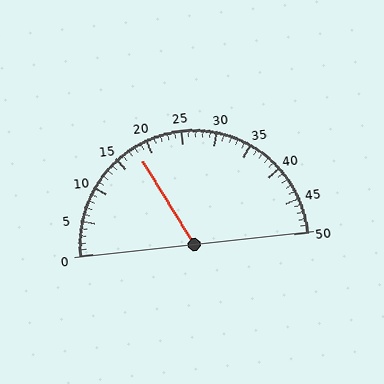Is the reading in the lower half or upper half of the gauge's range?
The reading is in the lower half of the range (0 to 50).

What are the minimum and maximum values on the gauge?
The gauge ranges from 0 to 50.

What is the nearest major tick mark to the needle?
The nearest major tick mark is 20.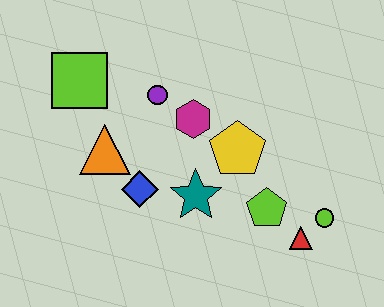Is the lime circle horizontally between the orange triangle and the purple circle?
No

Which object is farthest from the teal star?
The lime square is farthest from the teal star.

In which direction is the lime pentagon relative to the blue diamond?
The lime pentagon is to the right of the blue diamond.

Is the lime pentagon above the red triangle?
Yes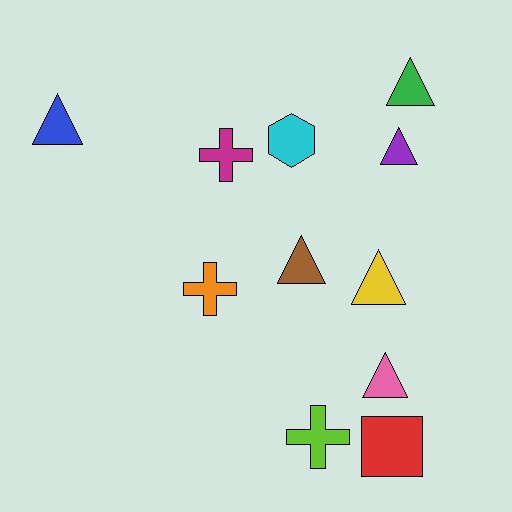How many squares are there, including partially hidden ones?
There is 1 square.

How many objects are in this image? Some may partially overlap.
There are 11 objects.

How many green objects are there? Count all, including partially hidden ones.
There is 1 green object.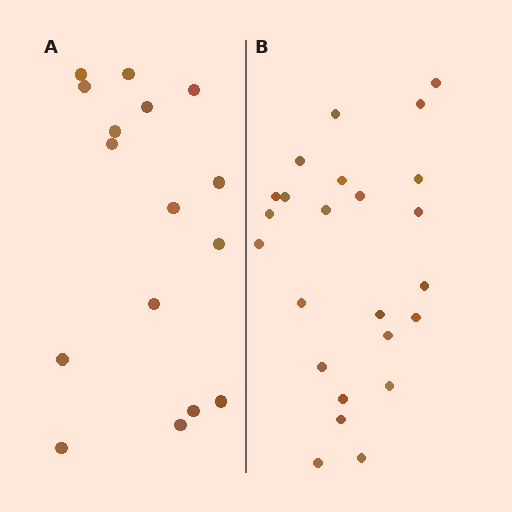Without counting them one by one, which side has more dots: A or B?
Region B (the right region) has more dots.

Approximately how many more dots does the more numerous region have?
Region B has roughly 8 or so more dots than region A.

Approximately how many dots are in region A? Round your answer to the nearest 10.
About 20 dots. (The exact count is 16, which rounds to 20.)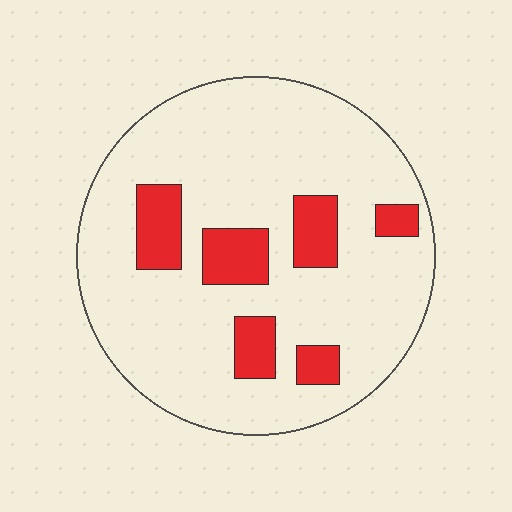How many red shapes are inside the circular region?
6.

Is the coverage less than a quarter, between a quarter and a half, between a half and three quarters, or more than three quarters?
Less than a quarter.